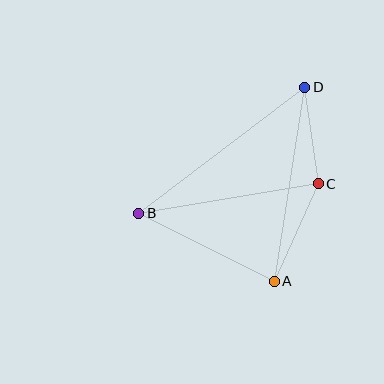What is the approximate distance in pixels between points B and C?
The distance between B and C is approximately 182 pixels.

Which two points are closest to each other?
Points C and D are closest to each other.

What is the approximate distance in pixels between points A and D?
The distance between A and D is approximately 197 pixels.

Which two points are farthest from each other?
Points B and D are farthest from each other.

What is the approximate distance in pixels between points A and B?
The distance between A and B is approximately 152 pixels.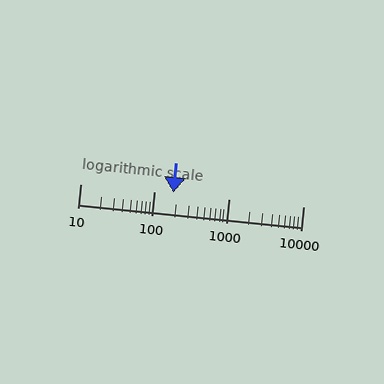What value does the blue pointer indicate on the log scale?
The pointer indicates approximately 180.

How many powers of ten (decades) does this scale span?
The scale spans 3 decades, from 10 to 10000.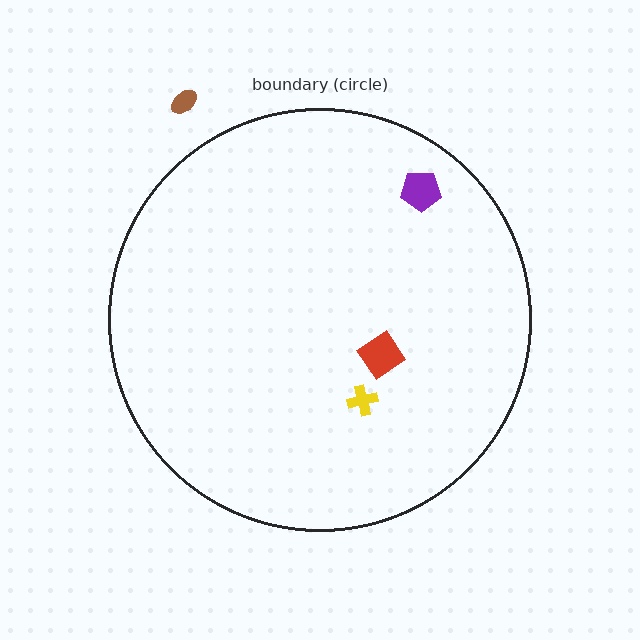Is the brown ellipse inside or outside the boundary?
Outside.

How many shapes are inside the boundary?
3 inside, 1 outside.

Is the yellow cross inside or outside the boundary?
Inside.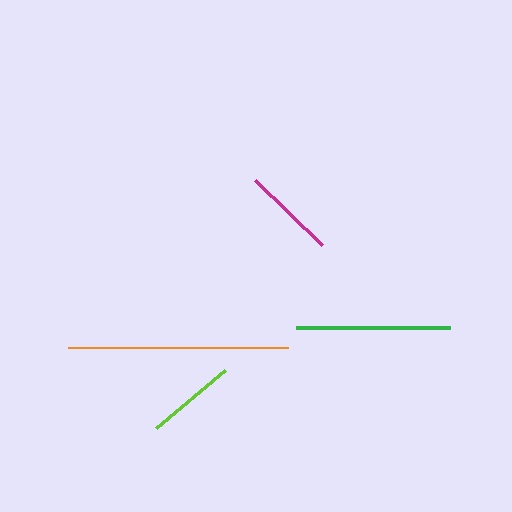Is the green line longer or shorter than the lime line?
The green line is longer than the lime line.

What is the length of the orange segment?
The orange segment is approximately 221 pixels long.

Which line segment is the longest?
The orange line is the longest at approximately 221 pixels.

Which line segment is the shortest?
The lime line is the shortest at approximately 91 pixels.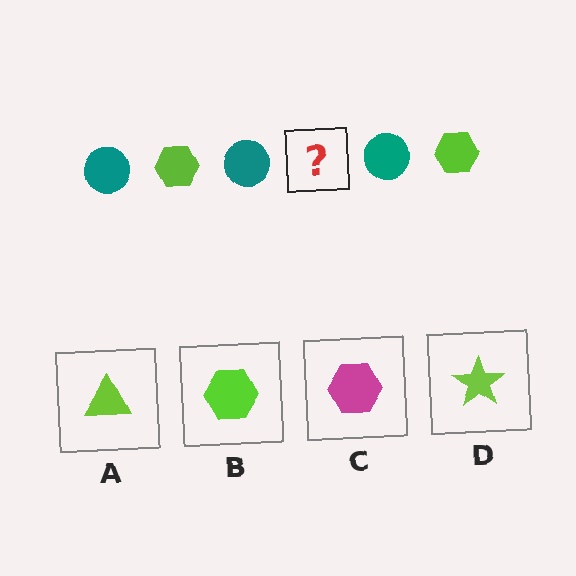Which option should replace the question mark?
Option B.